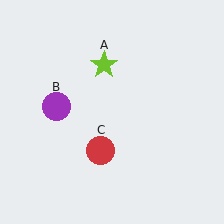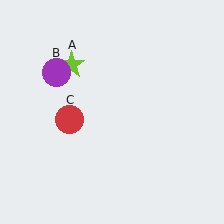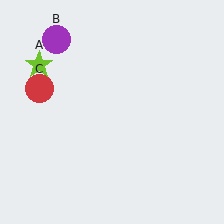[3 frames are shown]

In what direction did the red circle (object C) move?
The red circle (object C) moved up and to the left.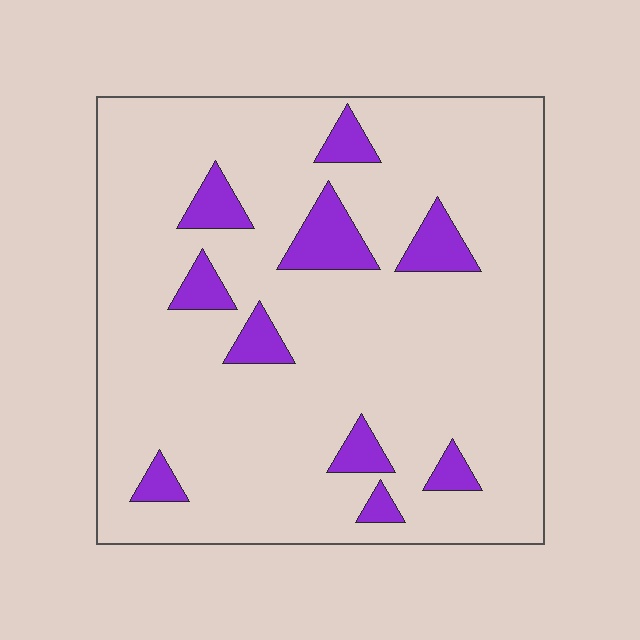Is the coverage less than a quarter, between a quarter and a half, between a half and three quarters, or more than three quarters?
Less than a quarter.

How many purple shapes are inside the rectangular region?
10.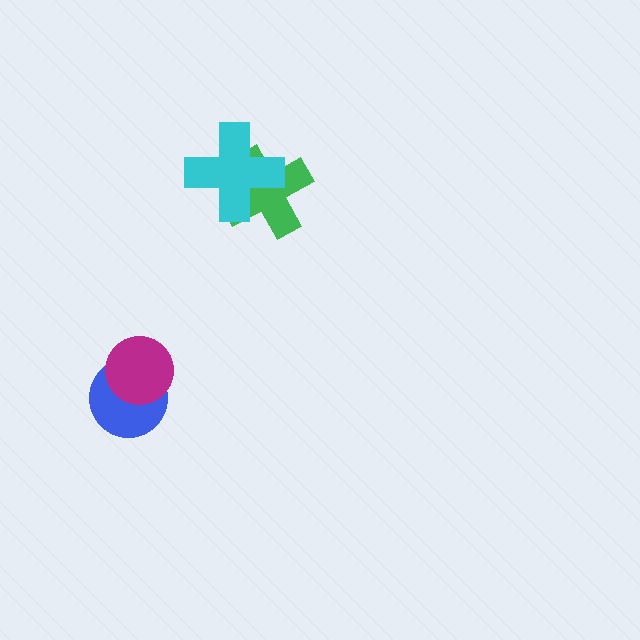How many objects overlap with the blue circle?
1 object overlaps with the blue circle.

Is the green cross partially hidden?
Yes, it is partially covered by another shape.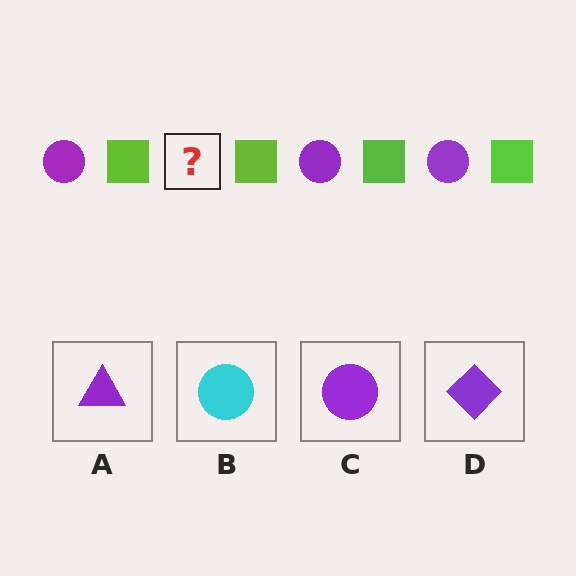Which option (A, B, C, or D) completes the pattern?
C.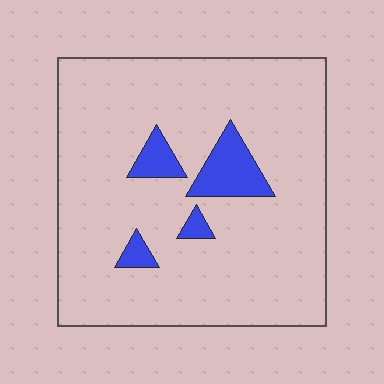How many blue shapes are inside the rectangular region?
4.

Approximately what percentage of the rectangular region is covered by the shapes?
Approximately 10%.